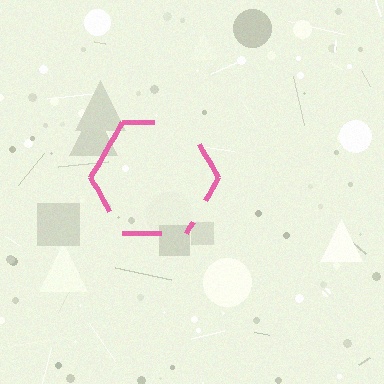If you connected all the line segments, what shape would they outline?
They would outline a hexagon.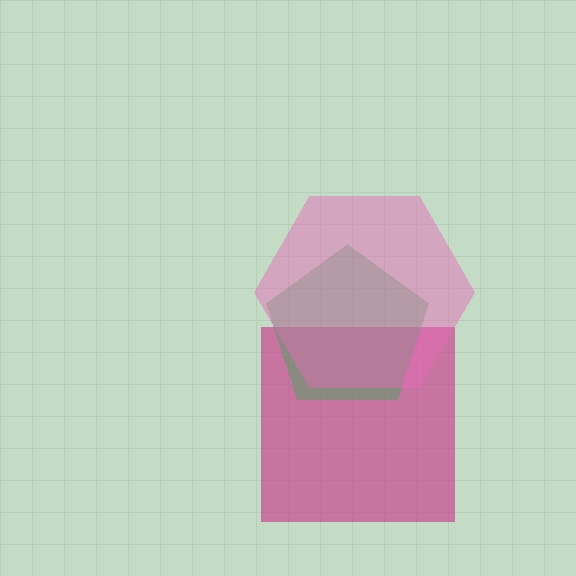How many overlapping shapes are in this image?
There are 3 overlapping shapes in the image.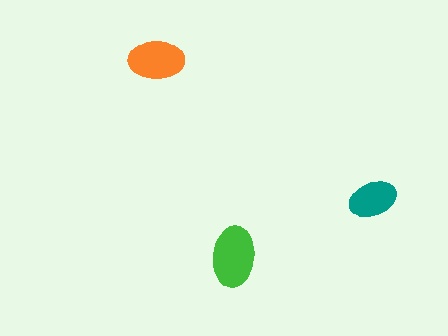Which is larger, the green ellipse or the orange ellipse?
The green one.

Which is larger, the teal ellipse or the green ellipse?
The green one.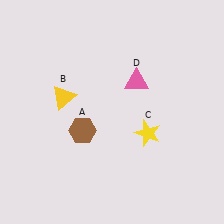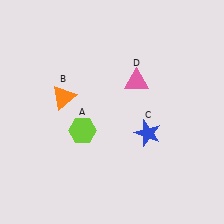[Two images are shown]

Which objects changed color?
A changed from brown to lime. B changed from yellow to orange. C changed from yellow to blue.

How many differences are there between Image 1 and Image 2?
There are 3 differences between the two images.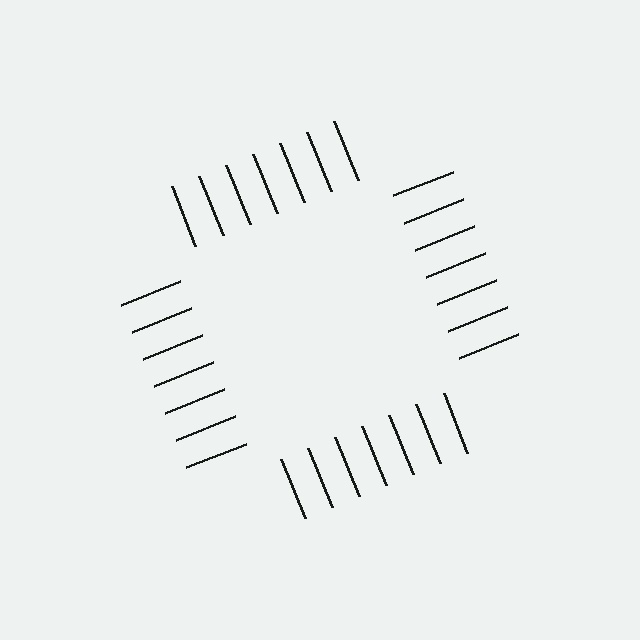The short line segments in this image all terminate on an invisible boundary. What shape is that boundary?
An illusory square — the line segments terminate on its edges but no continuous stroke is drawn.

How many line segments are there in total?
28 — 7 along each of the 4 edges.